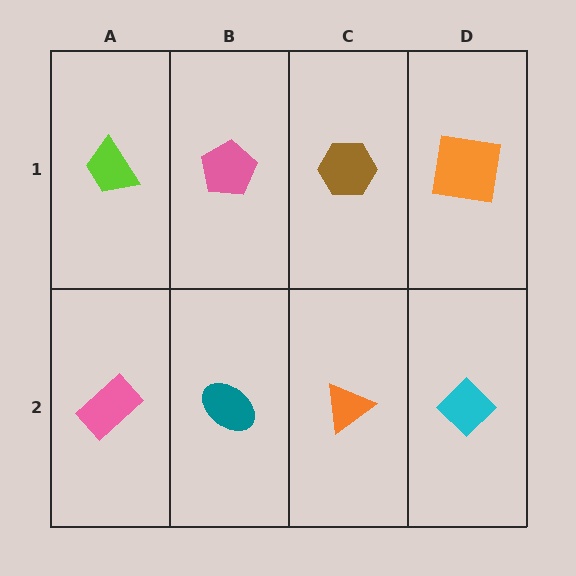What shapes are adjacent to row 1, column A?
A pink rectangle (row 2, column A), a pink pentagon (row 1, column B).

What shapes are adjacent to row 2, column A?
A lime trapezoid (row 1, column A), a teal ellipse (row 2, column B).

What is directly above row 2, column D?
An orange square.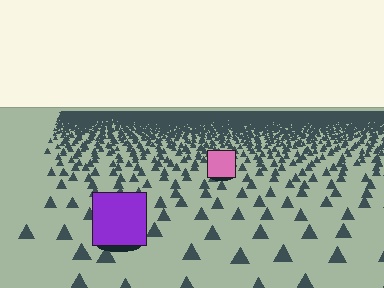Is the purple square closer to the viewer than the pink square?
Yes. The purple square is closer — you can tell from the texture gradient: the ground texture is coarser near it.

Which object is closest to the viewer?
The purple square is closest. The texture marks near it are larger and more spread out.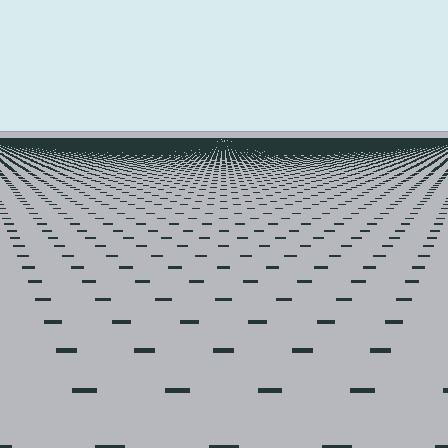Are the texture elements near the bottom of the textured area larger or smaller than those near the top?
Larger. Near the bottom, elements are closer to the viewer and appear at a bigger on-screen size.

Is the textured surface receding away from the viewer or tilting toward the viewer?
The surface is receding away from the viewer. Texture elements get smaller and denser toward the top.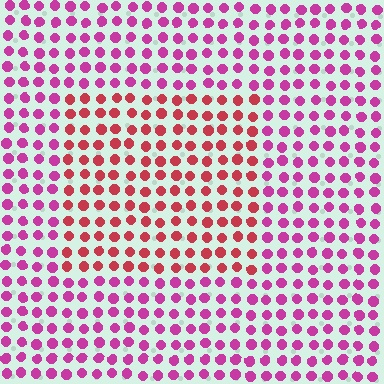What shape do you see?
I see a rectangle.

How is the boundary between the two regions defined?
The boundary is defined purely by a slight shift in hue (about 37 degrees). Spacing, size, and orientation are identical on both sides.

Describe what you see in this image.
The image is filled with small magenta elements in a uniform arrangement. A rectangle-shaped region is visible where the elements are tinted to a slightly different hue, forming a subtle color boundary.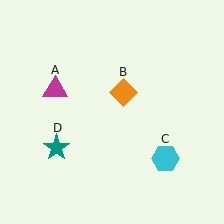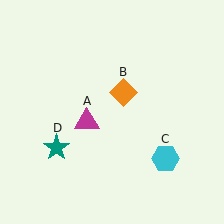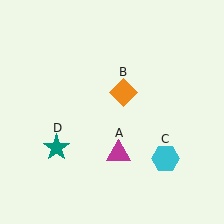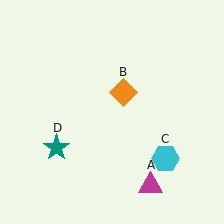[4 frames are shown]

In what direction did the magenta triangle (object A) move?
The magenta triangle (object A) moved down and to the right.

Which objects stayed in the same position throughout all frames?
Orange diamond (object B) and cyan hexagon (object C) and teal star (object D) remained stationary.